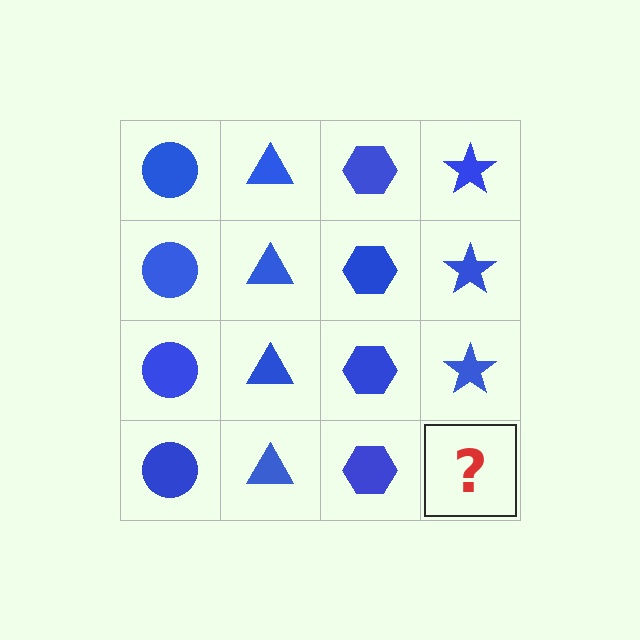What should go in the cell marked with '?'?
The missing cell should contain a blue star.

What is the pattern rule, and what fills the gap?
The rule is that each column has a consistent shape. The gap should be filled with a blue star.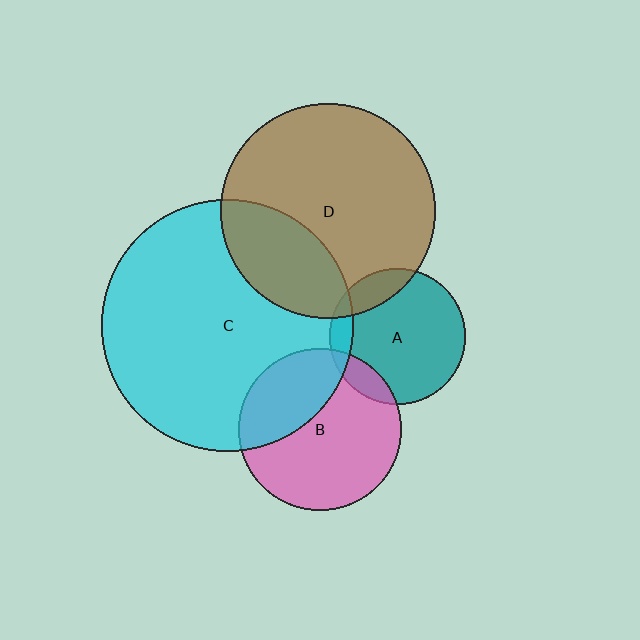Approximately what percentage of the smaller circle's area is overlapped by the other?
Approximately 25%.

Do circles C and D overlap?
Yes.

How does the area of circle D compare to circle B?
Approximately 1.8 times.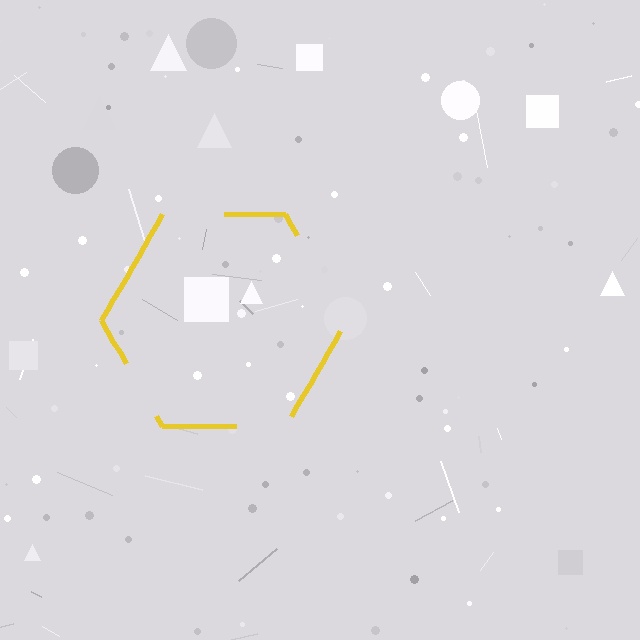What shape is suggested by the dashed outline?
The dashed outline suggests a hexagon.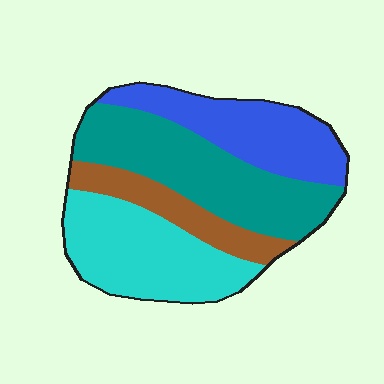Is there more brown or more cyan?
Cyan.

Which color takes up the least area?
Brown, at roughly 15%.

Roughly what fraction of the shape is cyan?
Cyan takes up about one quarter (1/4) of the shape.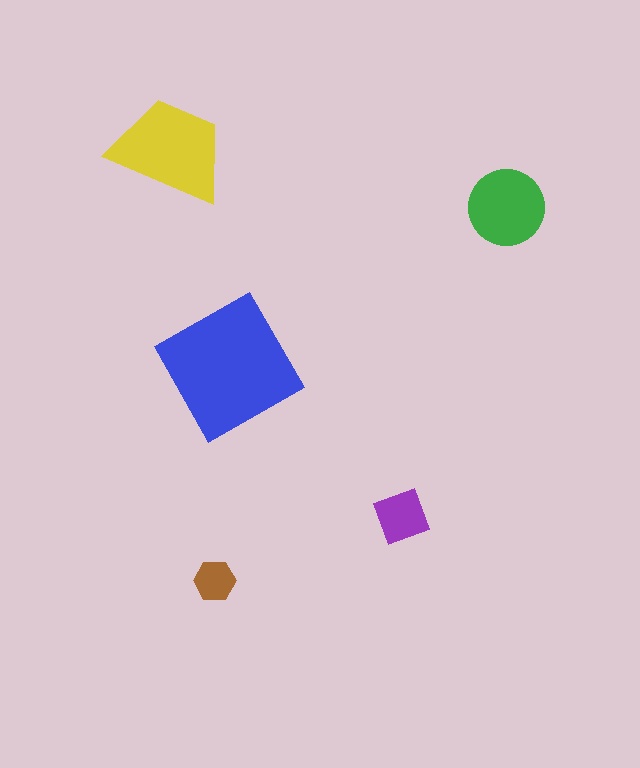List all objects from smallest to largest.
The brown hexagon, the purple diamond, the green circle, the yellow trapezoid, the blue square.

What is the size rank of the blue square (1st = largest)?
1st.